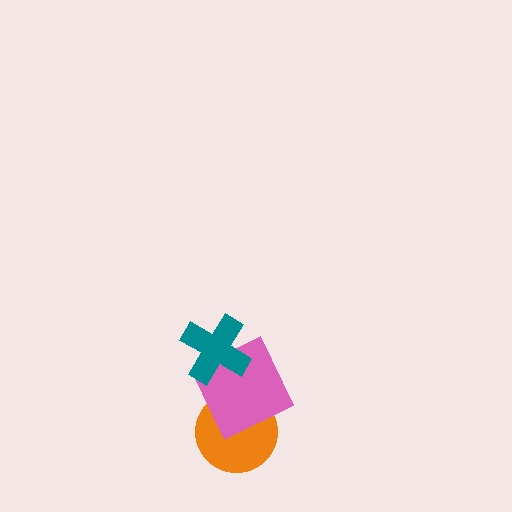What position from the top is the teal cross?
The teal cross is 1st from the top.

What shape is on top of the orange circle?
The pink square is on top of the orange circle.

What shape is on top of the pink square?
The teal cross is on top of the pink square.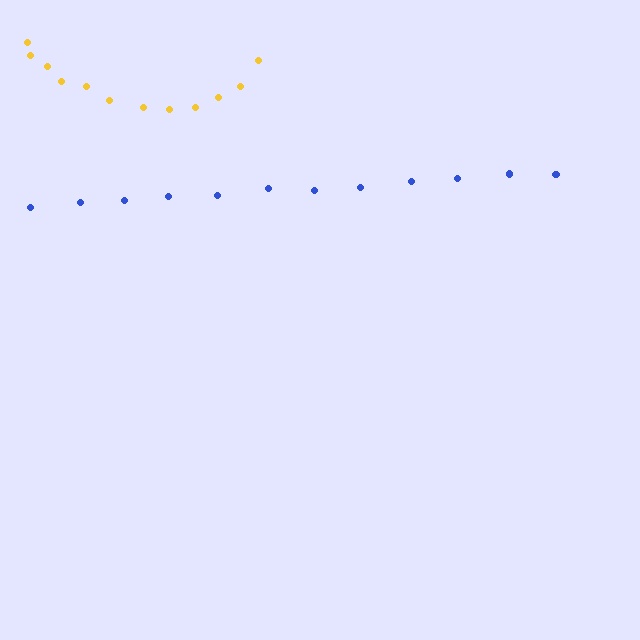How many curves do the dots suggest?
There are 2 distinct paths.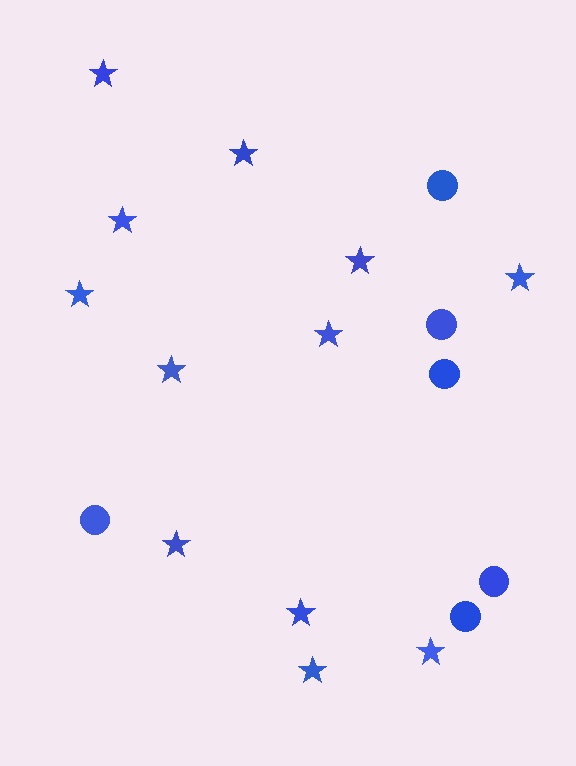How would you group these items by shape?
There are 2 groups: one group of circles (6) and one group of stars (12).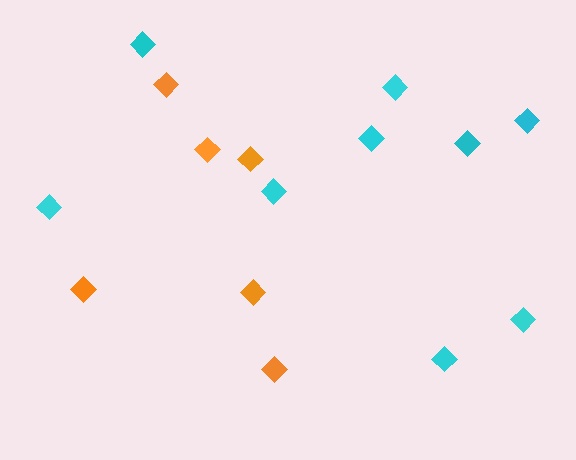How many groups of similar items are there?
There are 2 groups: one group of orange diamonds (6) and one group of cyan diamonds (9).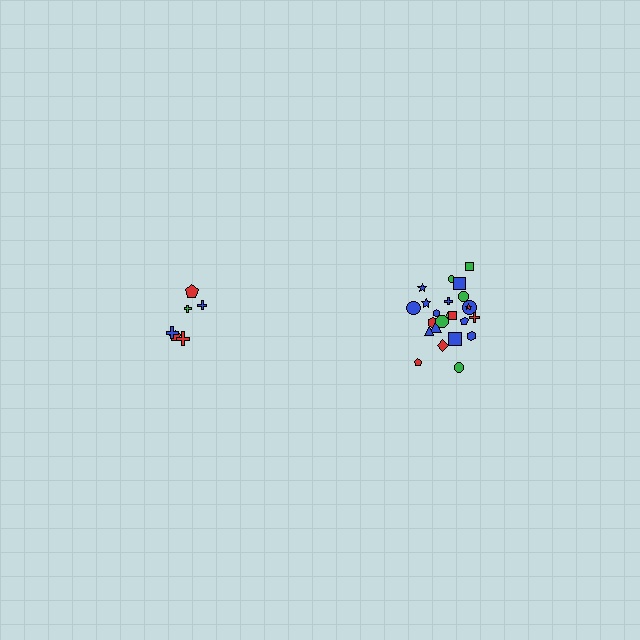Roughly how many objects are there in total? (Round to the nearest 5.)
Roughly 30 objects in total.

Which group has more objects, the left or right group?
The right group.